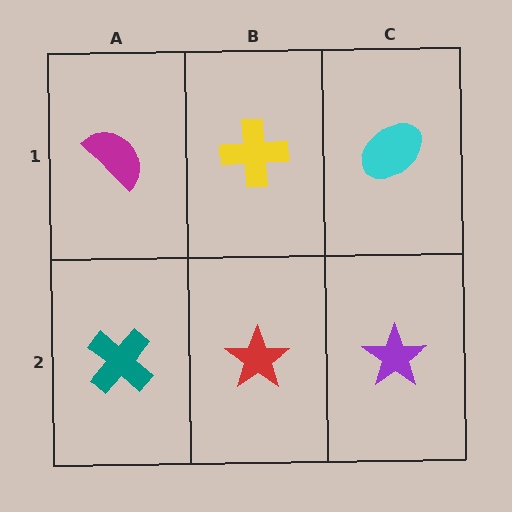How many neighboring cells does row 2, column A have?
2.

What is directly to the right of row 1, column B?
A cyan ellipse.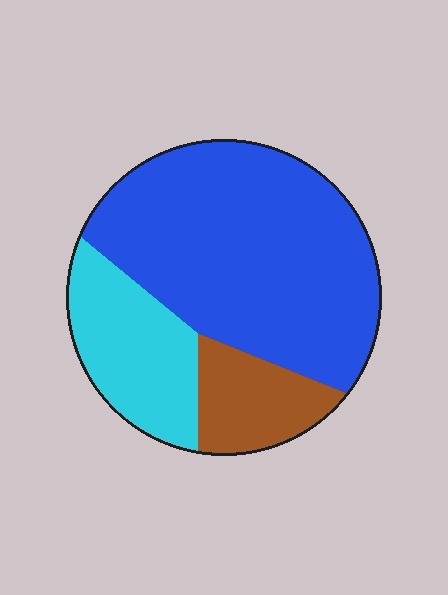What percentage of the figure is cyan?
Cyan covers 22% of the figure.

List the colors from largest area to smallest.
From largest to smallest: blue, cyan, brown.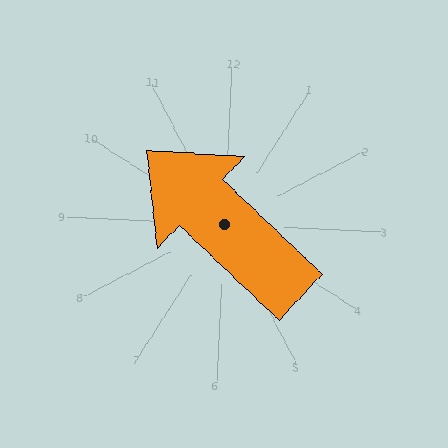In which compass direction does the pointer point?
Northwest.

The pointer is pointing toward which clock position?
Roughly 10 o'clock.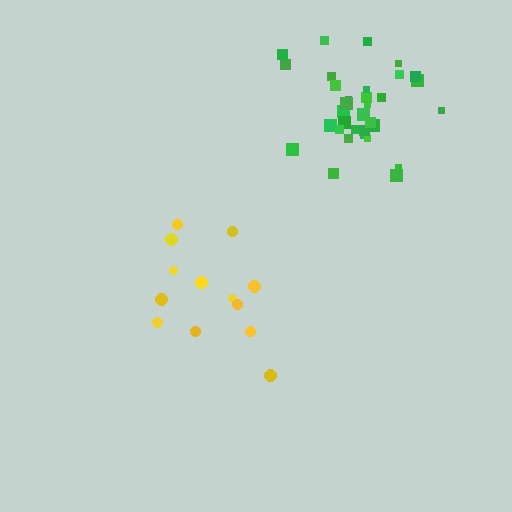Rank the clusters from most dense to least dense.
green, yellow.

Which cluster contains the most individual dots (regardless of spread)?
Green (34).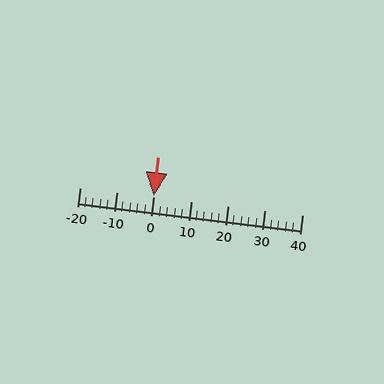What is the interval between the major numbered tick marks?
The major tick marks are spaced 10 units apart.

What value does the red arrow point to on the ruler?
The red arrow points to approximately 0.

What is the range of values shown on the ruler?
The ruler shows values from -20 to 40.